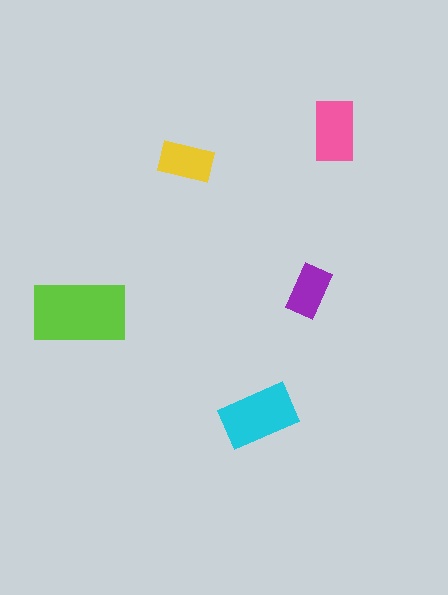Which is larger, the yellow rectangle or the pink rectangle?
The pink one.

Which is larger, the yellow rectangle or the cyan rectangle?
The cyan one.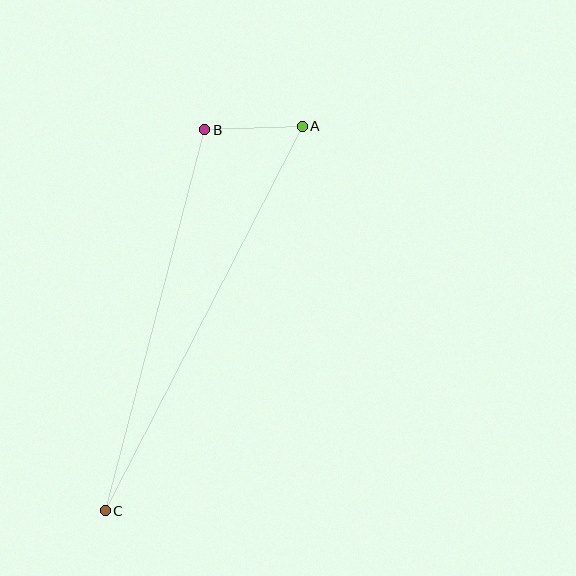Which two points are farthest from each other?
Points A and C are farthest from each other.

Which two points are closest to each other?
Points A and B are closest to each other.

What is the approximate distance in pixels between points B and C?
The distance between B and C is approximately 394 pixels.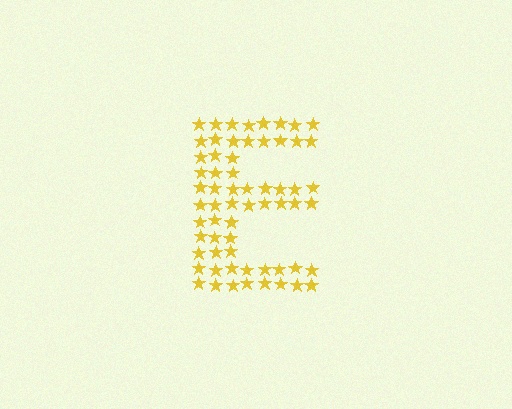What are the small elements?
The small elements are stars.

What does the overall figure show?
The overall figure shows the letter E.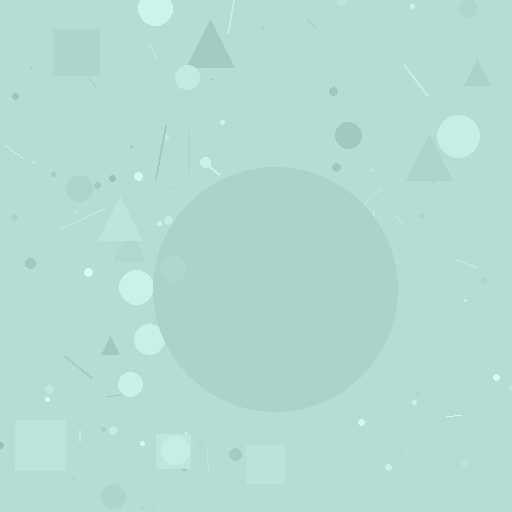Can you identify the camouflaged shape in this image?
The camouflaged shape is a circle.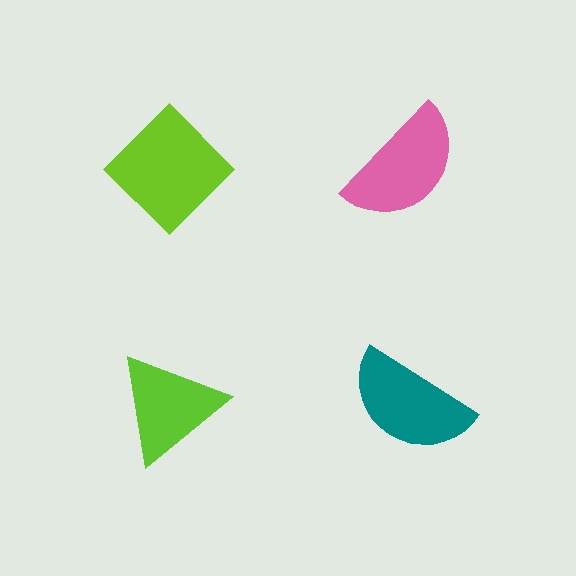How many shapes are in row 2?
2 shapes.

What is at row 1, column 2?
A pink semicircle.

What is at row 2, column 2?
A teal semicircle.